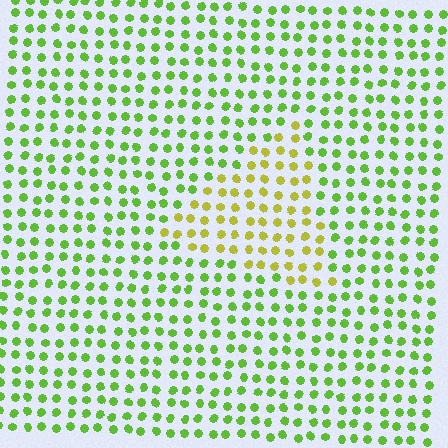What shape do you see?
I see a triangle.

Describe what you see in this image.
The image is filled with small lime elements in a uniform arrangement. A triangle-shaped region is visible where the elements are tinted to a slightly different hue, forming a subtle color boundary.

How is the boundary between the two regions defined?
The boundary is defined purely by a slight shift in hue (about 38 degrees). Spacing, size, and orientation are identical on both sides.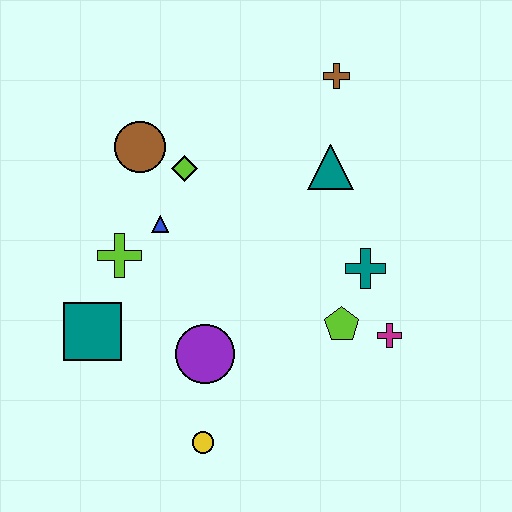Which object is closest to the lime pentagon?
The magenta cross is closest to the lime pentagon.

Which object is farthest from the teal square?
The brown cross is farthest from the teal square.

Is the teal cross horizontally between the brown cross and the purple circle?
No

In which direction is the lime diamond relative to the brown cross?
The lime diamond is to the left of the brown cross.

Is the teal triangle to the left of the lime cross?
No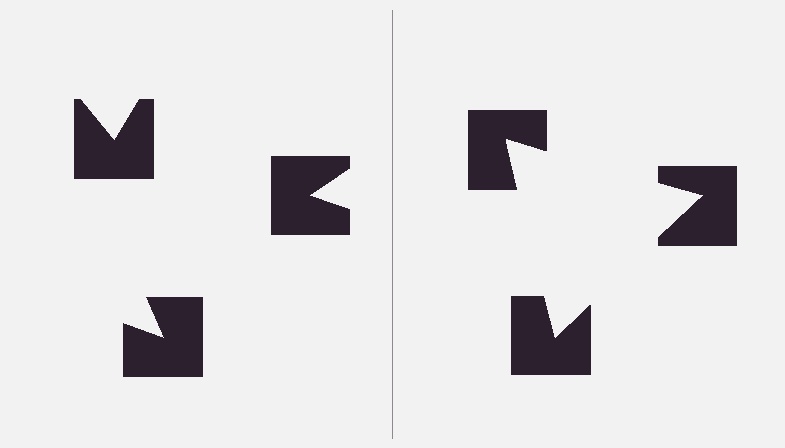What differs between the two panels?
The notched squares are positioned identically on both sides; only the wedge orientations differ. On the right they align to a triangle; on the left they are misaligned.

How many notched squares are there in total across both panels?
6 — 3 on each side.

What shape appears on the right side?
An illusory triangle.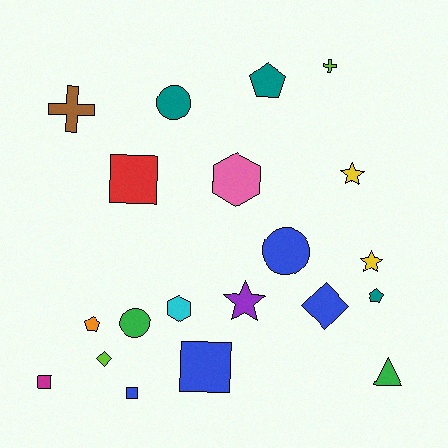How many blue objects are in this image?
There are 4 blue objects.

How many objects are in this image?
There are 20 objects.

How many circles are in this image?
There are 3 circles.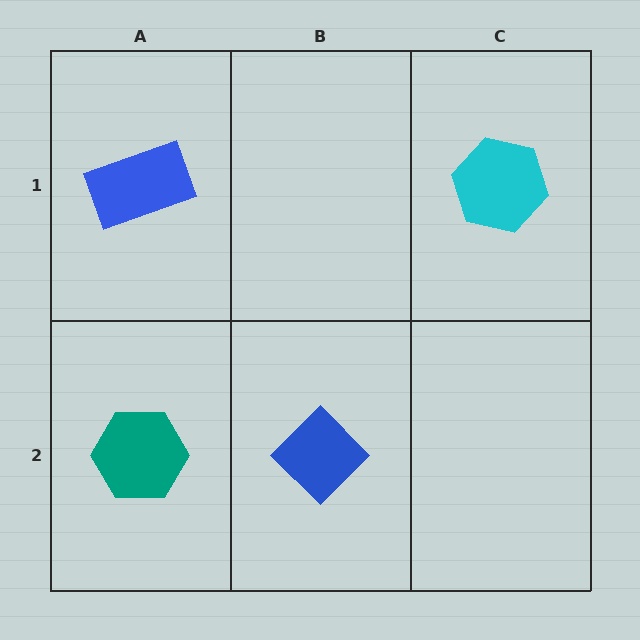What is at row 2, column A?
A teal hexagon.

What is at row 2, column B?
A blue diamond.